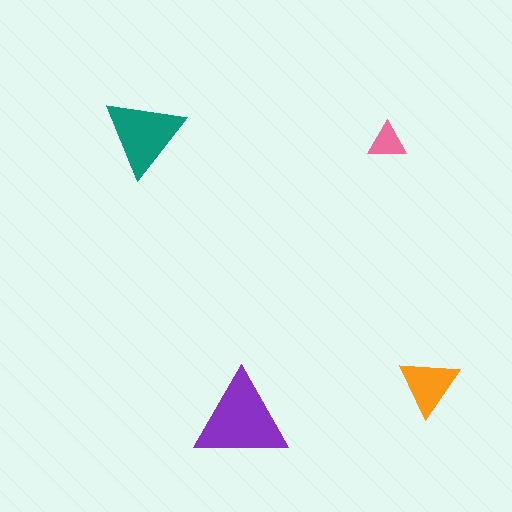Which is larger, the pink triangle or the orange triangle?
The orange one.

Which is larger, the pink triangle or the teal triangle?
The teal one.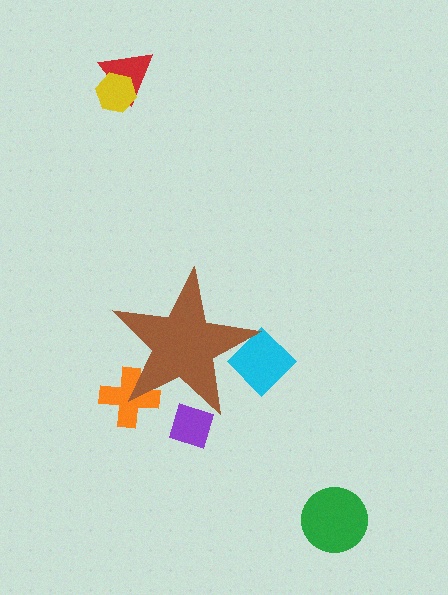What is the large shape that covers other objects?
A brown star.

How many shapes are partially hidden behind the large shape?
3 shapes are partially hidden.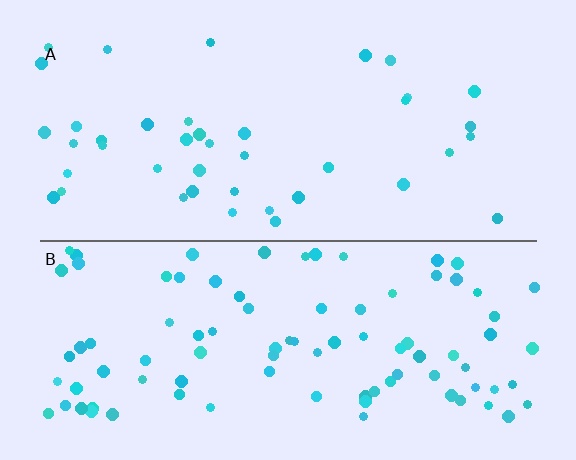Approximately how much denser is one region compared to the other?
Approximately 2.2× — region B over region A.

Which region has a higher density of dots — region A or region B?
B (the bottom).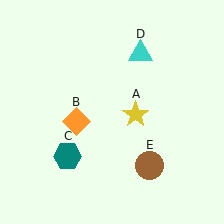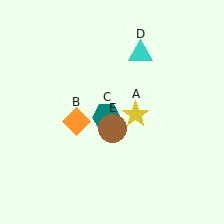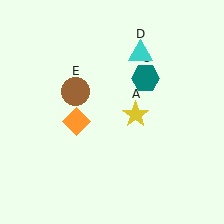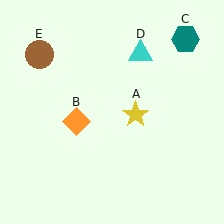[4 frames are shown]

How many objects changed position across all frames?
2 objects changed position: teal hexagon (object C), brown circle (object E).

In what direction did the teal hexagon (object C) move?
The teal hexagon (object C) moved up and to the right.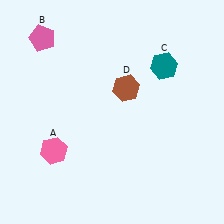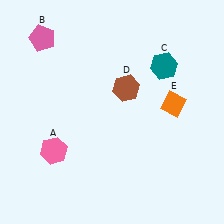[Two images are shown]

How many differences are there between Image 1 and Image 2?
There is 1 difference between the two images.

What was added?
An orange diamond (E) was added in Image 2.